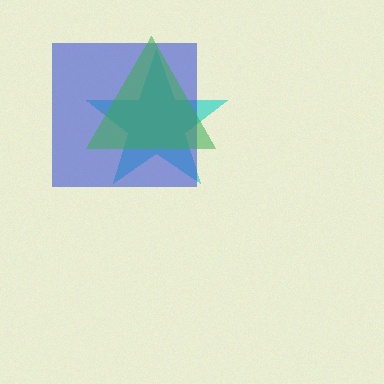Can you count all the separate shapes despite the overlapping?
Yes, there are 3 separate shapes.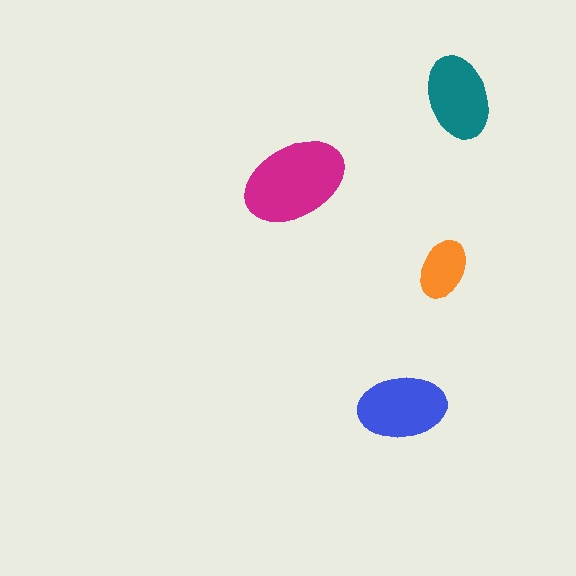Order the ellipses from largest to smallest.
the magenta one, the blue one, the teal one, the orange one.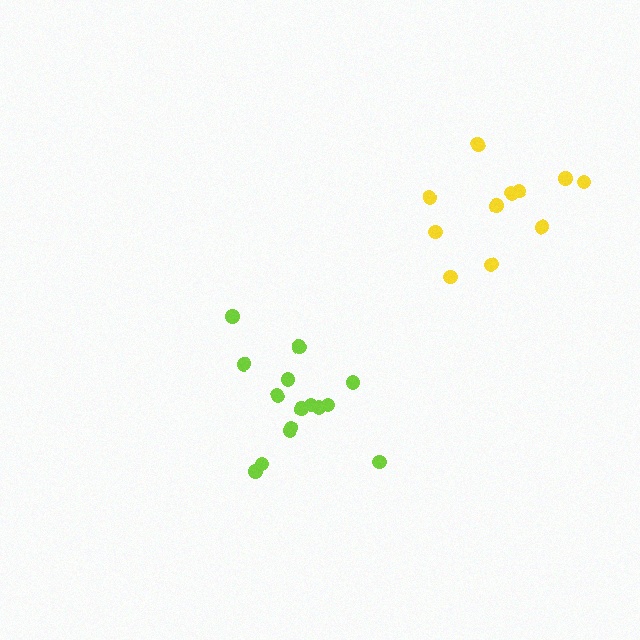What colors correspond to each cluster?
The clusters are colored: yellow, lime.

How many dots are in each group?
Group 1: 11 dots, Group 2: 15 dots (26 total).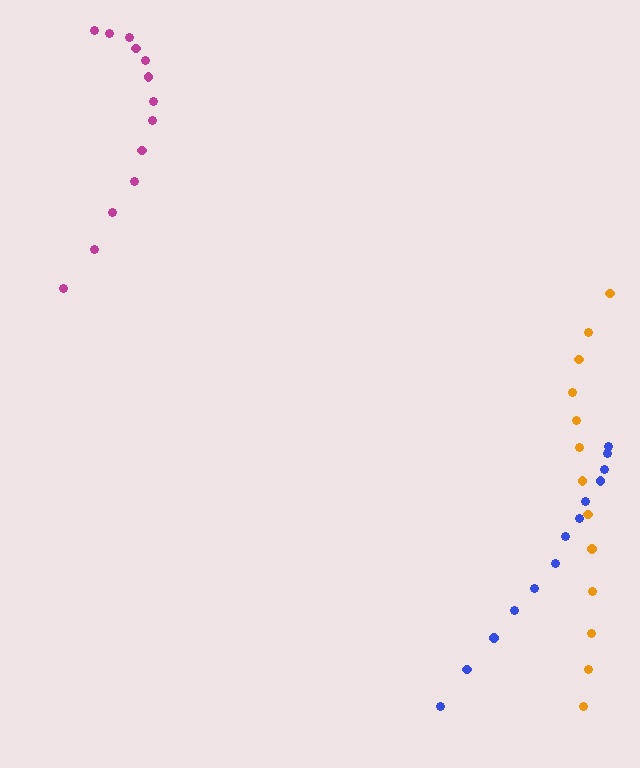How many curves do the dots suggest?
There are 3 distinct paths.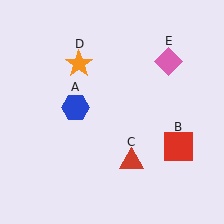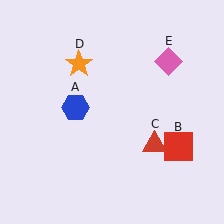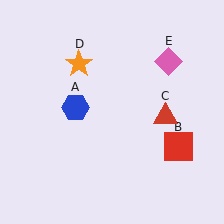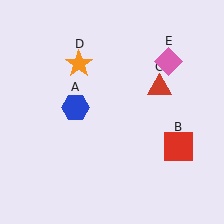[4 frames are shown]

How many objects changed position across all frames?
1 object changed position: red triangle (object C).